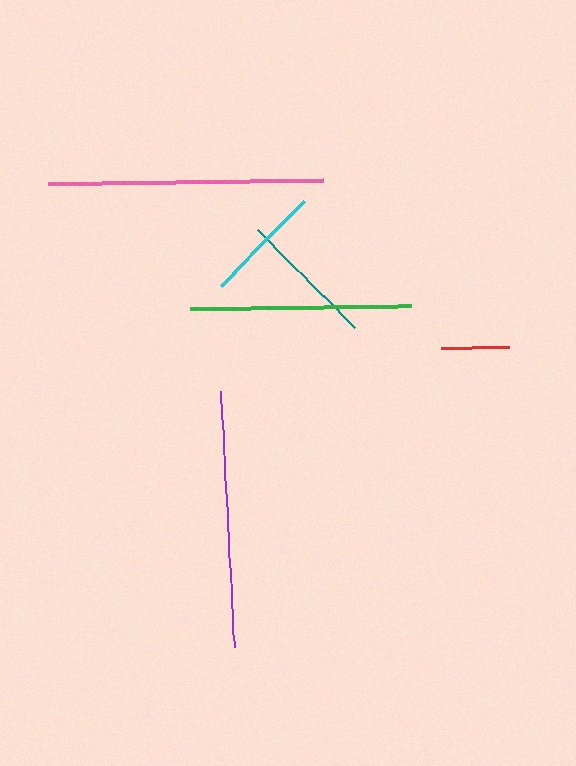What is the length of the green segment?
The green segment is approximately 221 pixels long.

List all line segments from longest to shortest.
From longest to shortest: pink, purple, green, teal, cyan, red.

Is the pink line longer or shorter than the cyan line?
The pink line is longer than the cyan line.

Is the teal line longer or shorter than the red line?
The teal line is longer than the red line.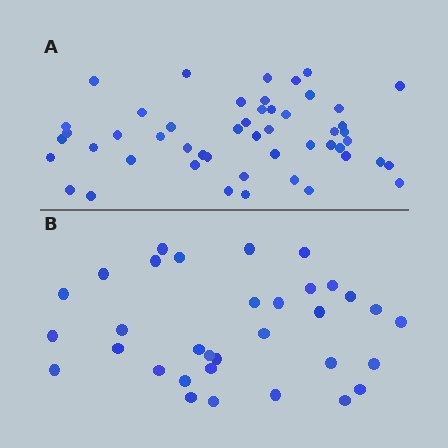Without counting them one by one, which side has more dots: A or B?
Region A (the top region) has more dots.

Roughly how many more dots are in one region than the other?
Region A has approximately 15 more dots than region B.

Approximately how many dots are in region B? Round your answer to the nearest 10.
About 30 dots. (The exact count is 33, which rounds to 30.)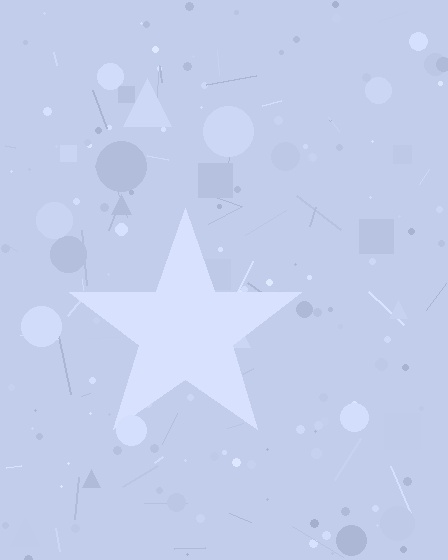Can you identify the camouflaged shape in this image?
The camouflaged shape is a star.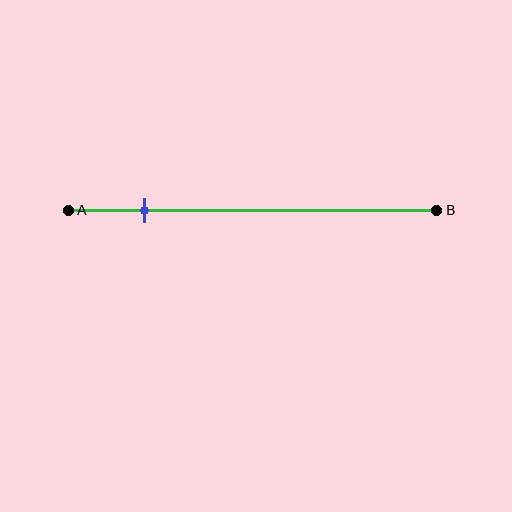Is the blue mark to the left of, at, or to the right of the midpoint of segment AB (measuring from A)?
The blue mark is to the left of the midpoint of segment AB.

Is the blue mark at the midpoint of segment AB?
No, the mark is at about 20% from A, not at the 50% midpoint.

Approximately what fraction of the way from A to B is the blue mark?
The blue mark is approximately 20% of the way from A to B.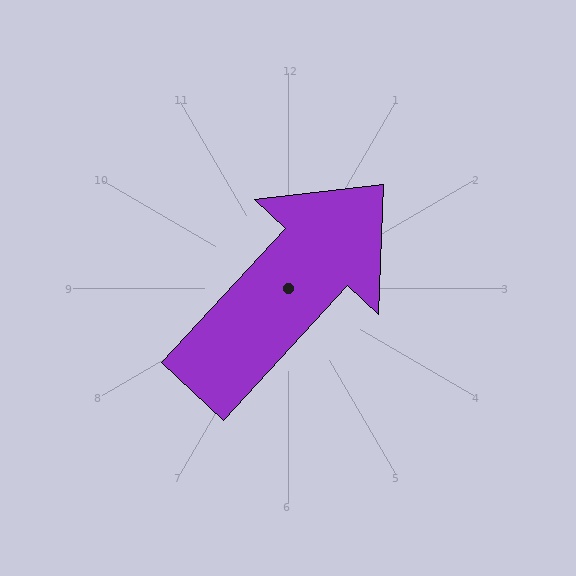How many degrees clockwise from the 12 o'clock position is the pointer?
Approximately 43 degrees.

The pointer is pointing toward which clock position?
Roughly 1 o'clock.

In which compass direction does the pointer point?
Northeast.